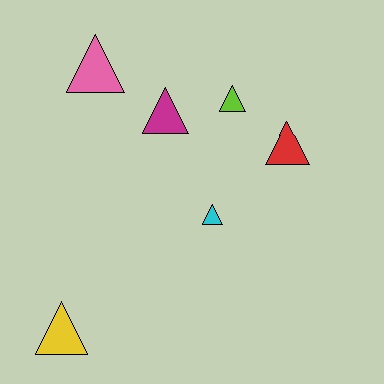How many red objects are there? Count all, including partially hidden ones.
There is 1 red object.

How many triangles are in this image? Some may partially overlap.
There are 6 triangles.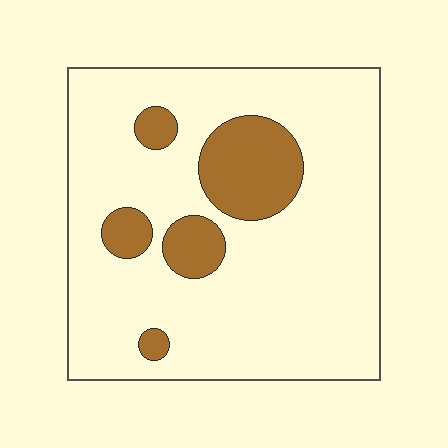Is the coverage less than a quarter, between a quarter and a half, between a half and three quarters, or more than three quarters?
Less than a quarter.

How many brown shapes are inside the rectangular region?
5.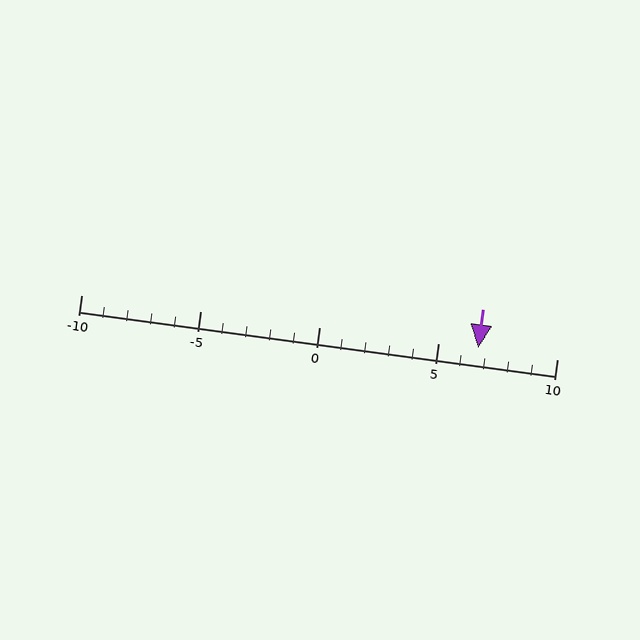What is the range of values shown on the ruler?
The ruler shows values from -10 to 10.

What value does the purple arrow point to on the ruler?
The purple arrow points to approximately 7.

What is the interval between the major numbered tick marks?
The major tick marks are spaced 5 units apart.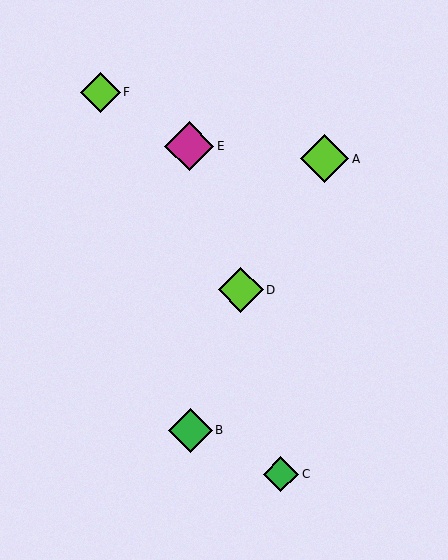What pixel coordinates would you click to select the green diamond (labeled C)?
Click at (281, 474) to select the green diamond C.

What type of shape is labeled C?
Shape C is a green diamond.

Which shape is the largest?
The lime diamond (labeled A) is the largest.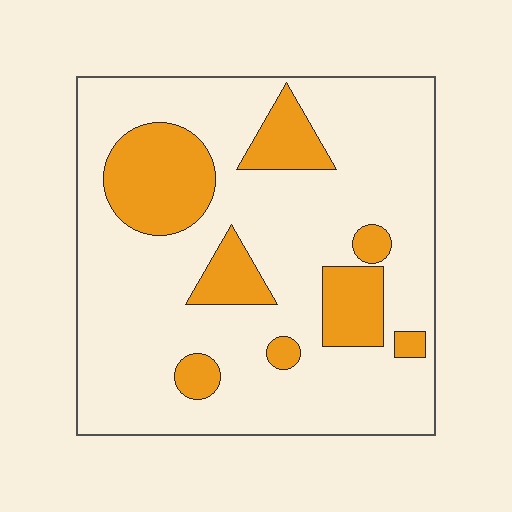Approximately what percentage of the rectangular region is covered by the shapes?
Approximately 20%.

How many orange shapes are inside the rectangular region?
8.